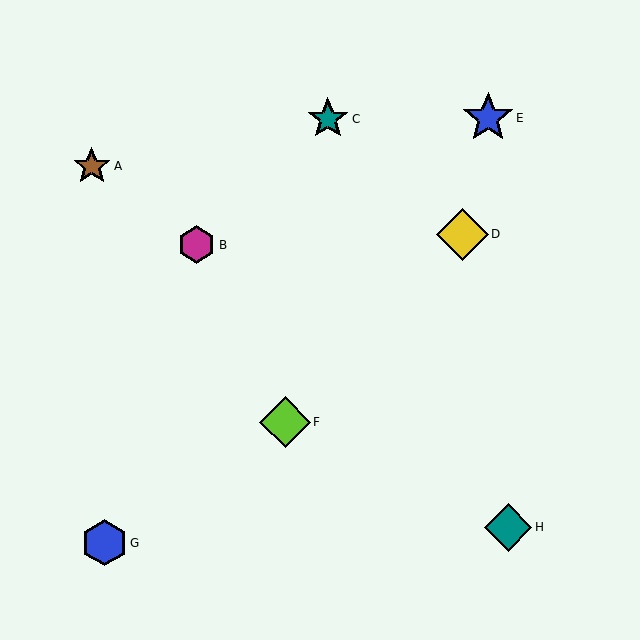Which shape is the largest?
The yellow diamond (labeled D) is the largest.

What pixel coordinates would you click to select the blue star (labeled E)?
Click at (488, 118) to select the blue star E.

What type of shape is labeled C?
Shape C is a teal star.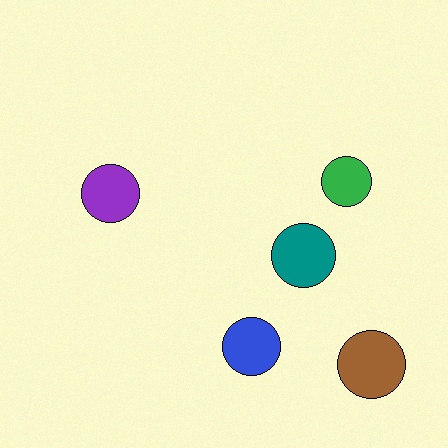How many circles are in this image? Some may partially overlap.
There are 5 circles.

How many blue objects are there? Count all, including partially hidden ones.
There is 1 blue object.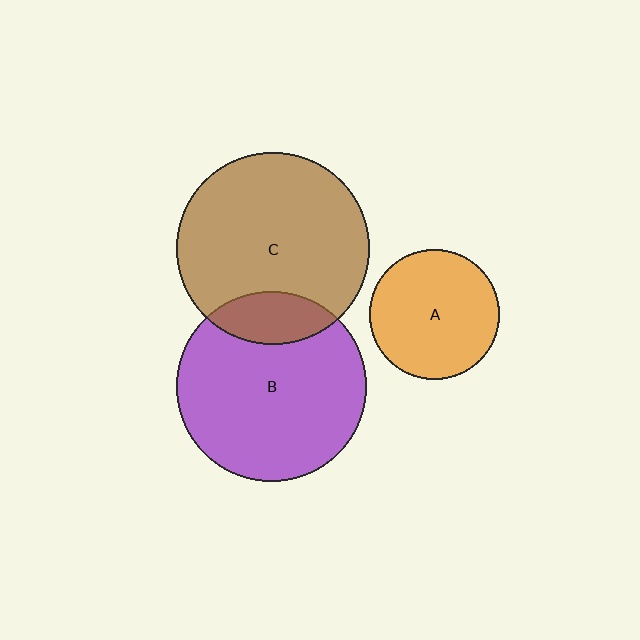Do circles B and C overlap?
Yes.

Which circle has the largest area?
Circle C (brown).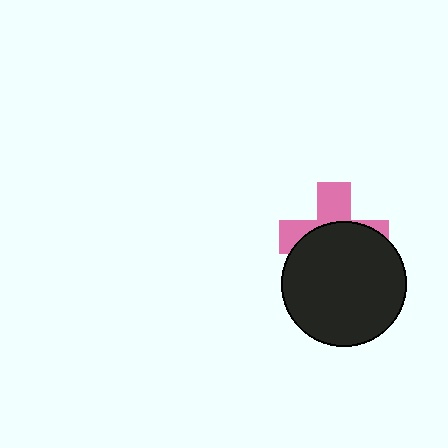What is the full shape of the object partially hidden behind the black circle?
The partially hidden object is a pink cross.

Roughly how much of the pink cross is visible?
A small part of it is visible (roughly 41%).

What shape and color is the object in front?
The object in front is a black circle.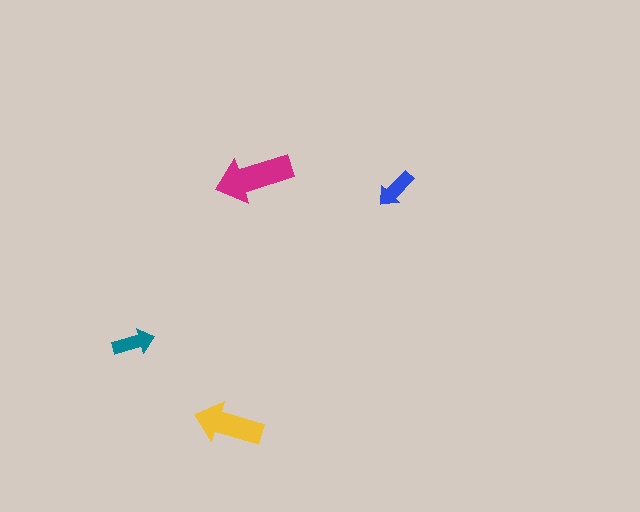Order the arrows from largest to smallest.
the magenta one, the yellow one, the teal one, the blue one.